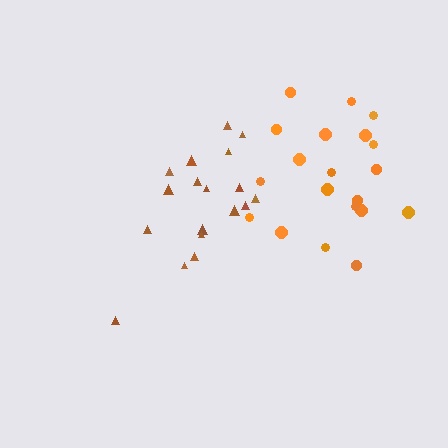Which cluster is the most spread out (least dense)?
Brown.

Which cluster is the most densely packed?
Orange.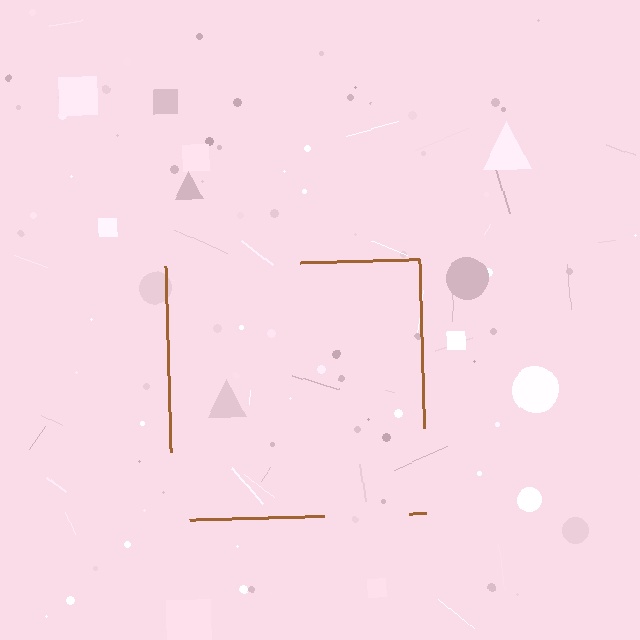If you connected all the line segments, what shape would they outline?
They would outline a square.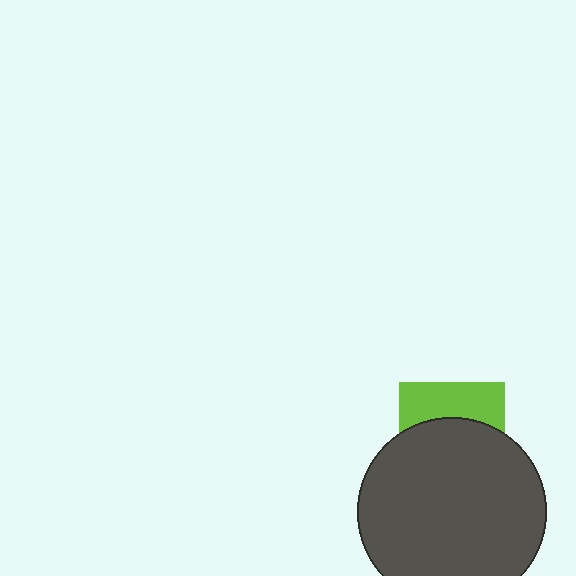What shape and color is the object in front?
The object in front is a dark gray circle.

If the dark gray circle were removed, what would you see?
You would see the complete lime square.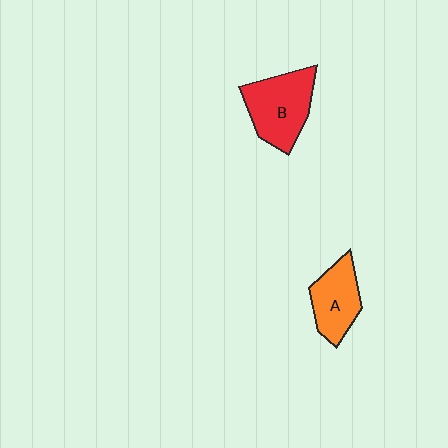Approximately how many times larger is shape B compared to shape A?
Approximately 1.3 times.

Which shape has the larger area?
Shape B (red).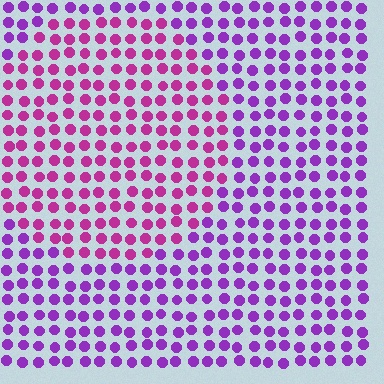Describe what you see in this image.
The image is filled with small purple elements in a uniform arrangement. A circle-shaped region is visible where the elements are tinted to a slightly different hue, forming a subtle color boundary.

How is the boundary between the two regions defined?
The boundary is defined purely by a slight shift in hue (about 34 degrees). Spacing, size, and orientation are identical on both sides.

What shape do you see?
I see a circle.